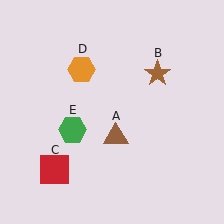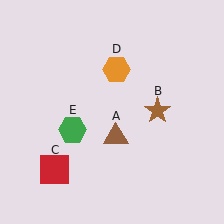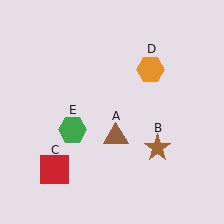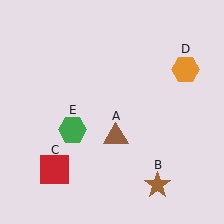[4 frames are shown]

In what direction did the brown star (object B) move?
The brown star (object B) moved down.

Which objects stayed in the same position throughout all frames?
Brown triangle (object A) and red square (object C) and green hexagon (object E) remained stationary.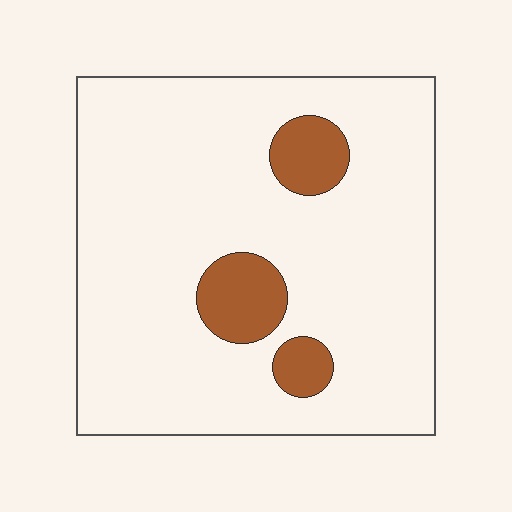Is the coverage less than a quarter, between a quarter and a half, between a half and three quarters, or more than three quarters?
Less than a quarter.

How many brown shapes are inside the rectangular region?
3.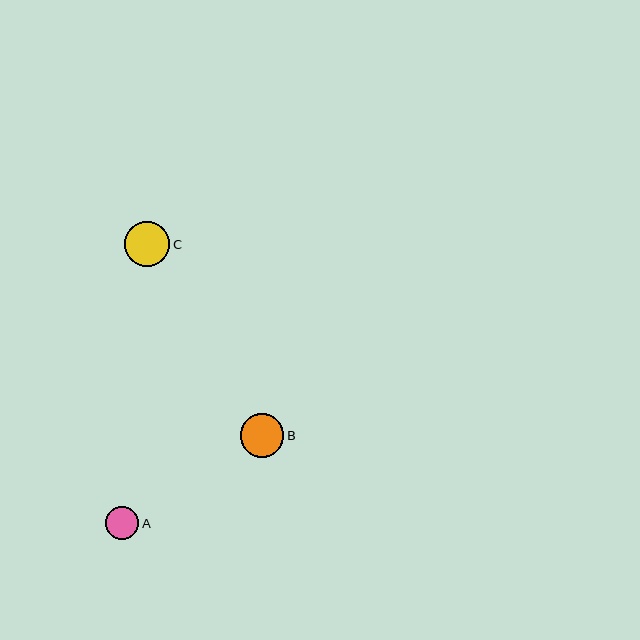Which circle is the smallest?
Circle A is the smallest with a size of approximately 33 pixels.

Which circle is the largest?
Circle C is the largest with a size of approximately 45 pixels.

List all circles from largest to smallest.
From largest to smallest: C, B, A.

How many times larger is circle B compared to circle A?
Circle B is approximately 1.3 times the size of circle A.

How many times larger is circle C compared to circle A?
Circle C is approximately 1.4 times the size of circle A.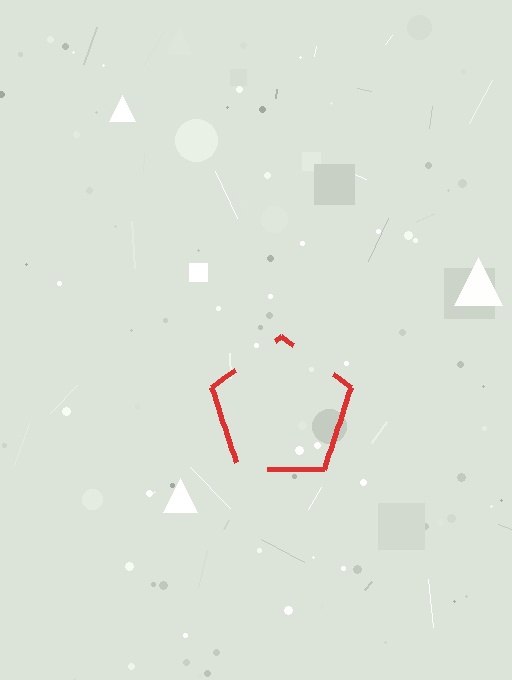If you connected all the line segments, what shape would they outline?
They would outline a pentagon.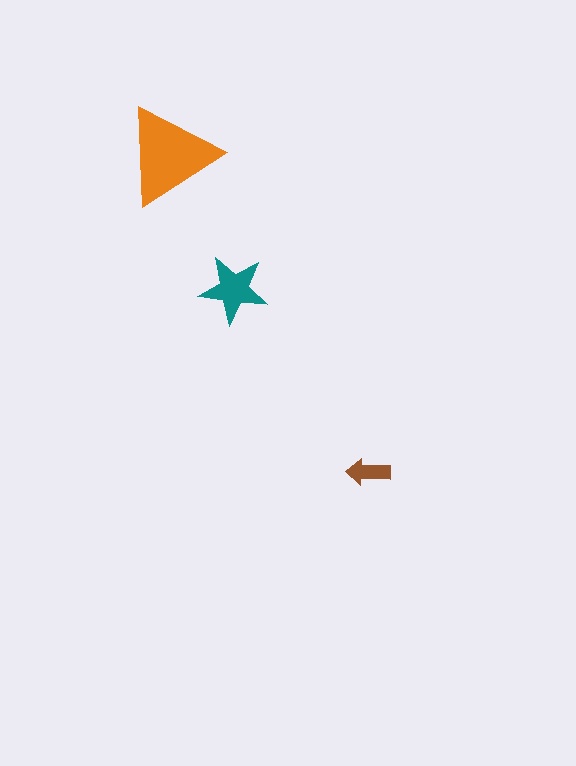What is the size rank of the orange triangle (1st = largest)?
1st.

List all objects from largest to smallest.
The orange triangle, the teal star, the brown arrow.